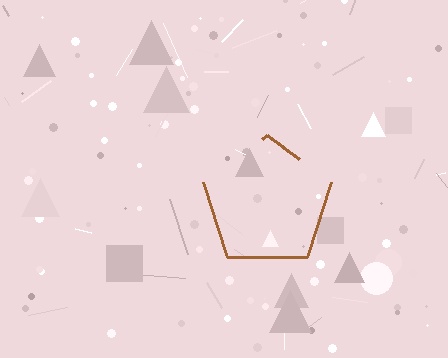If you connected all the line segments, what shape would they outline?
They would outline a pentagon.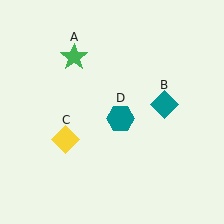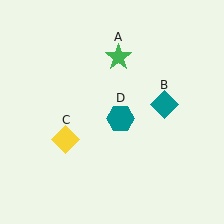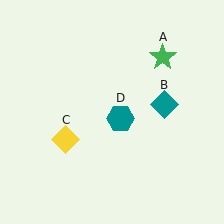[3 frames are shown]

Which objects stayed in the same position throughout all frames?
Teal diamond (object B) and yellow diamond (object C) and teal hexagon (object D) remained stationary.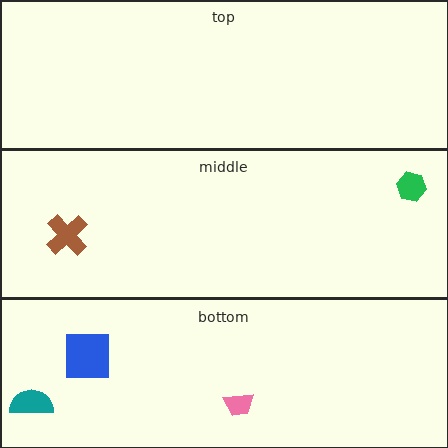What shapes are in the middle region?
The green hexagon, the brown cross.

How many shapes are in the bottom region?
3.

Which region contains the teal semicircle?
The bottom region.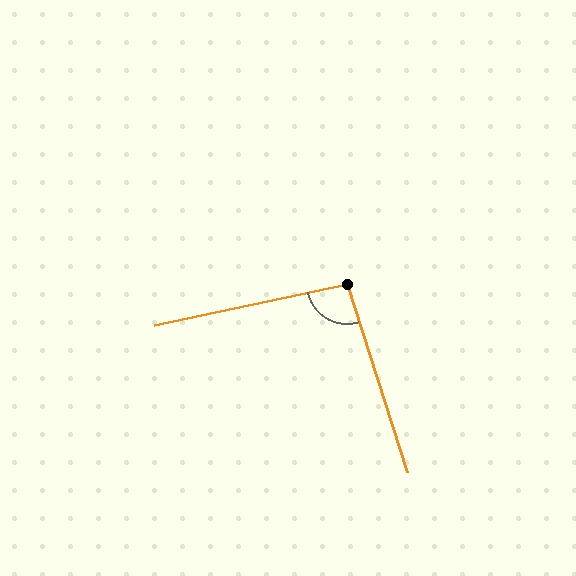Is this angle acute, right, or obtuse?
It is obtuse.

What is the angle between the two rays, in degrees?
Approximately 96 degrees.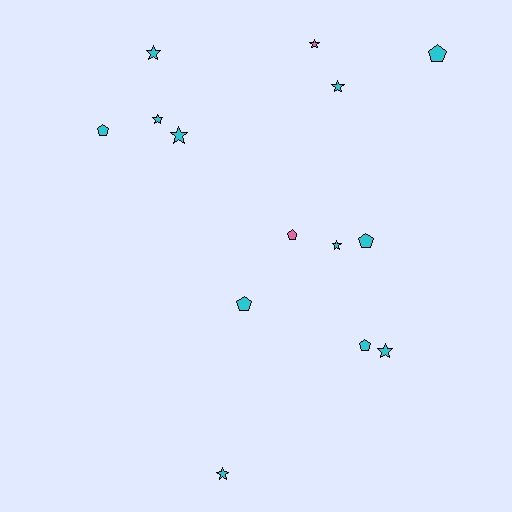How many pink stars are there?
There is 1 pink star.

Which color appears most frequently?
Cyan, with 12 objects.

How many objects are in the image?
There are 14 objects.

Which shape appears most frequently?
Star, with 8 objects.